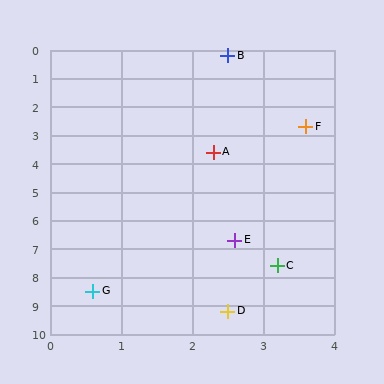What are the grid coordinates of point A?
Point A is at approximately (2.3, 3.6).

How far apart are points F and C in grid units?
Points F and C are about 4.9 grid units apart.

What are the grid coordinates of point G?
Point G is at approximately (0.6, 8.5).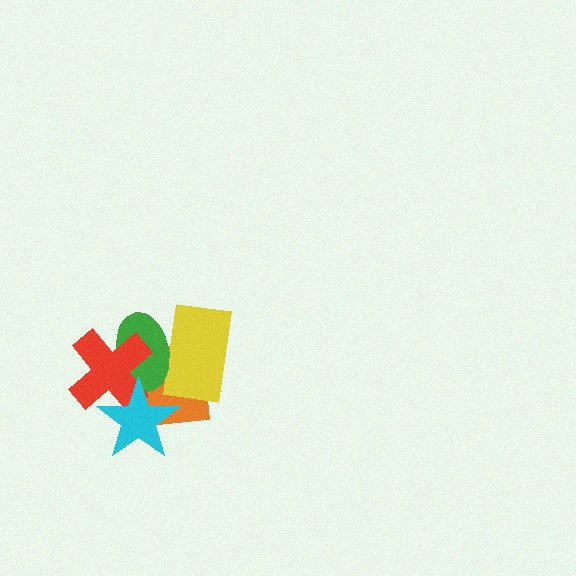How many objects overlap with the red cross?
3 objects overlap with the red cross.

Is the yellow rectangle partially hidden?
Yes, it is partially covered by another shape.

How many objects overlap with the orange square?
4 objects overlap with the orange square.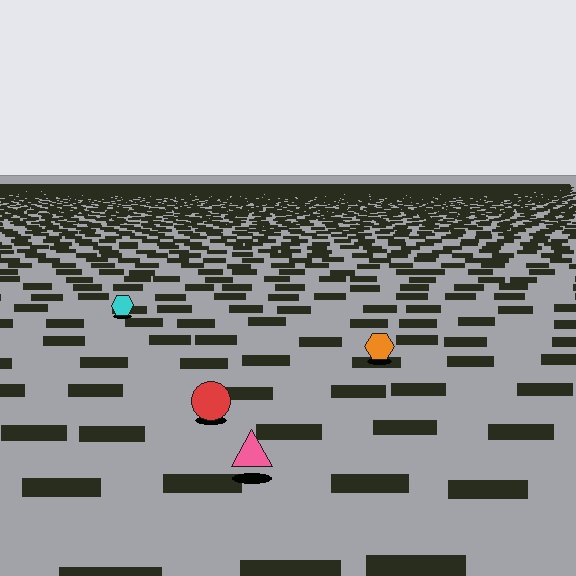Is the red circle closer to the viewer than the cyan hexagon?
Yes. The red circle is closer — you can tell from the texture gradient: the ground texture is coarser near it.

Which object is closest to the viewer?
The pink triangle is closest. The texture marks near it are larger and more spread out.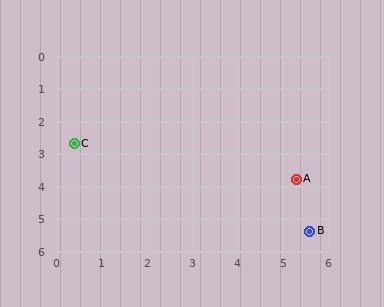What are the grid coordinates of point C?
Point C is at approximately (0.4, 2.7).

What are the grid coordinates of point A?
Point A is at approximately (5.3, 3.8).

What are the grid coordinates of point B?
Point B is at approximately (5.6, 5.4).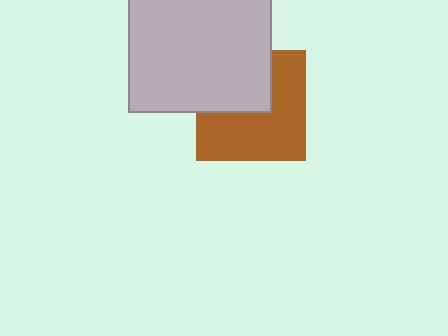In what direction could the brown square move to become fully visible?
The brown square could move toward the lower-right. That would shift it out from behind the light gray square entirely.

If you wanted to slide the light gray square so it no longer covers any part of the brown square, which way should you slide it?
Slide it toward the upper-left — that is the most direct way to separate the two shapes.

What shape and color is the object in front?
The object in front is a light gray square.